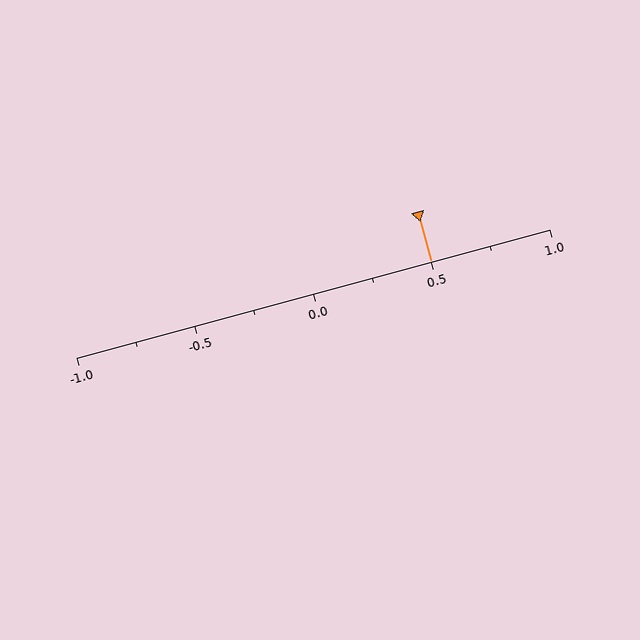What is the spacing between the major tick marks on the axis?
The major ticks are spaced 0.5 apart.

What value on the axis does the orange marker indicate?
The marker indicates approximately 0.5.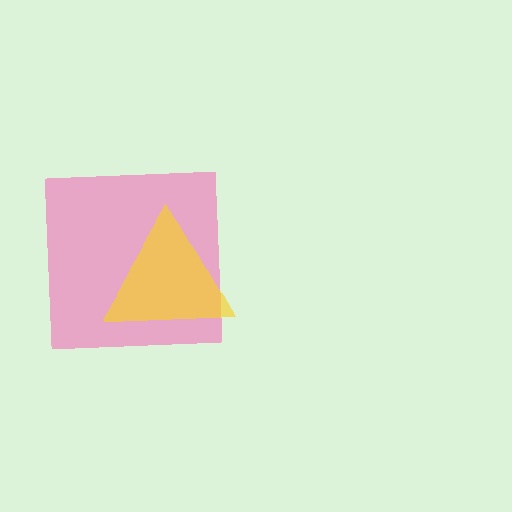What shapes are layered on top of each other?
The layered shapes are: a pink square, a yellow triangle.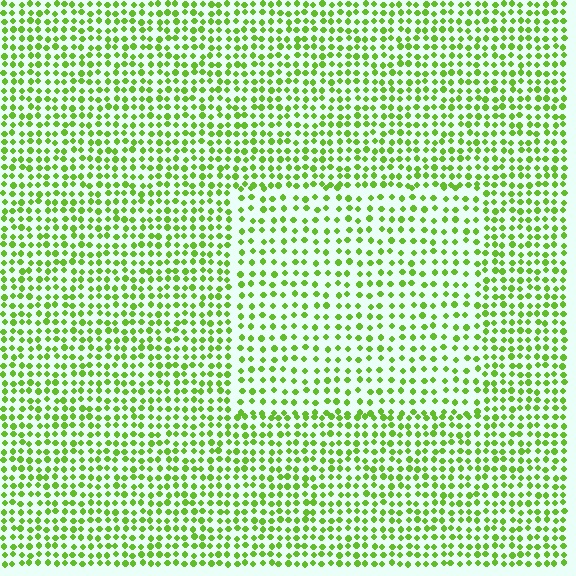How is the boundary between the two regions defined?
The boundary is defined by a change in element density (approximately 1.6x ratio). All elements are the same color, size, and shape.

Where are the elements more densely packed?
The elements are more densely packed outside the rectangle boundary.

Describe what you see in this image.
The image contains small lime elements arranged at two different densities. A rectangle-shaped region is visible where the elements are less densely packed than the surrounding area.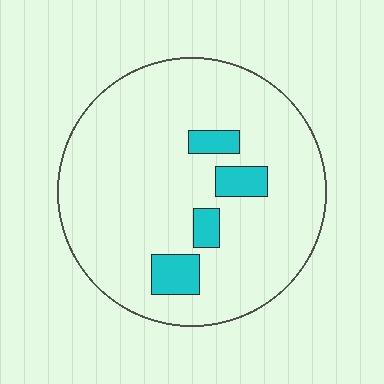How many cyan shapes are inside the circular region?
4.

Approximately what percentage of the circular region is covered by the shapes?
Approximately 10%.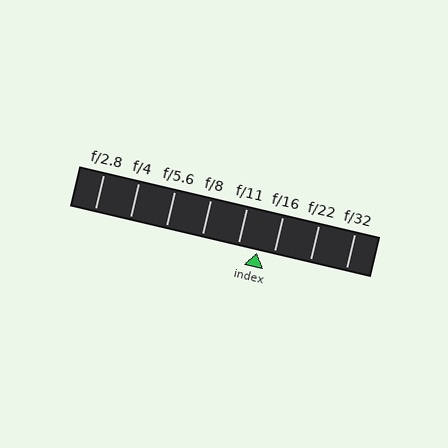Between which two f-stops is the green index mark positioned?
The index mark is between f/11 and f/16.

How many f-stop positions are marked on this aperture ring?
There are 8 f-stop positions marked.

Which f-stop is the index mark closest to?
The index mark is closest to f/16.